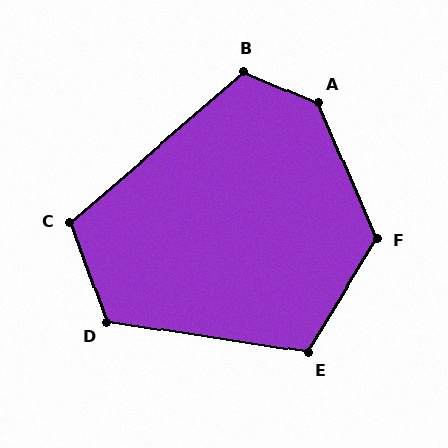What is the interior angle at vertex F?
Approximately 126 degrees (obtuse).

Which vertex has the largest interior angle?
A, at approximately 136 degrees.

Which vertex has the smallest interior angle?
C, at approximately 111 degrees.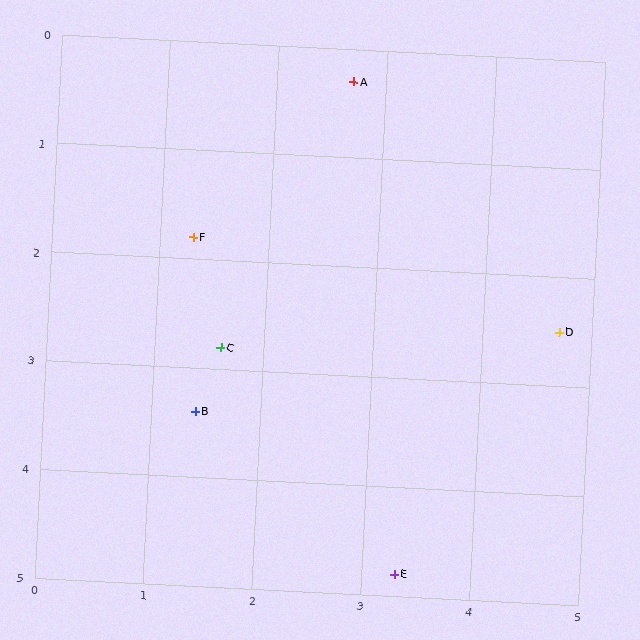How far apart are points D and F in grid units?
Points D and F are about 3.5 grid units apart.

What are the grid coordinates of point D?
Point D is at approximately (4.7, 2.5).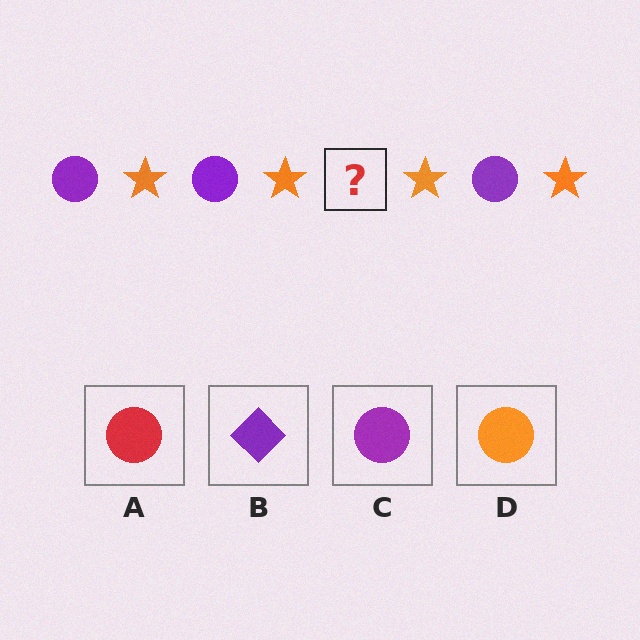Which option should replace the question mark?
Option C.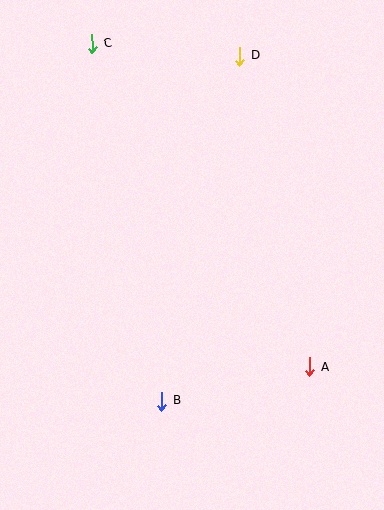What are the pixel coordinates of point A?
Point A is at (310, 367).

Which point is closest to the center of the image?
Point B at (161, 401) is closest to the center.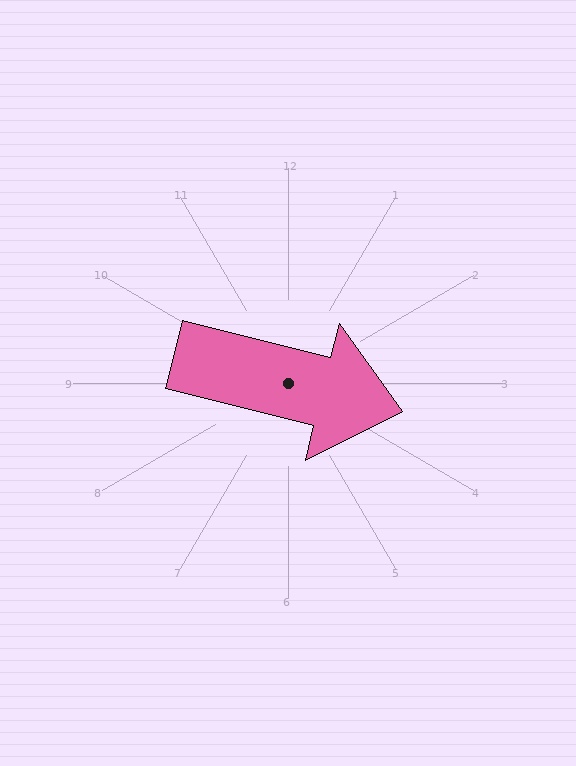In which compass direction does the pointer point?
East.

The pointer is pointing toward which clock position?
Roughly 3 o'clock.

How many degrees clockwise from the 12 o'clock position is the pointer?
Approximately 104 degrees.